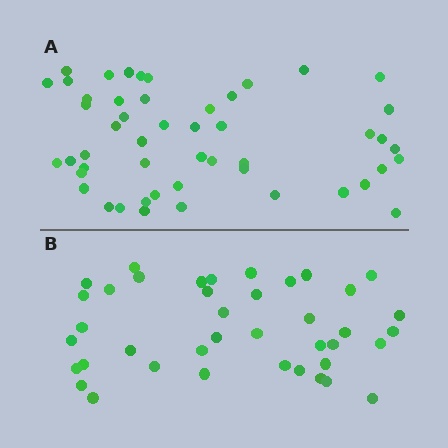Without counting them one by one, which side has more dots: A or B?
Region A (the top region) has more dots.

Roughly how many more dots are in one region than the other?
Region A has roughly 10 or so more dots than region B.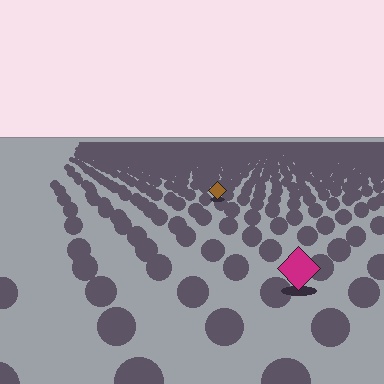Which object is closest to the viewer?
The magenta diamond is closest. The texture marks near it are larger and more spread out.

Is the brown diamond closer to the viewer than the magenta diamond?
No. The magenta diamond is closer — you can tell from the texture gradient: the ground texture is coarser near it.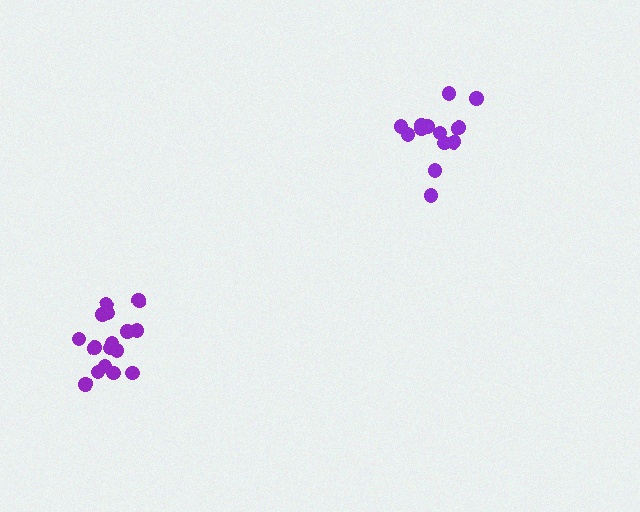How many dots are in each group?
Group 1: 13 dots, Group 2: 16 dots (29 total).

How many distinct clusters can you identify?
There are 2 distinct clusters.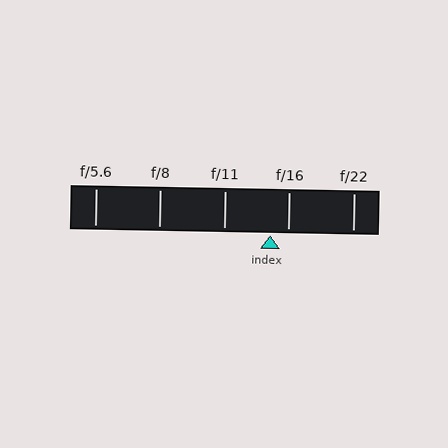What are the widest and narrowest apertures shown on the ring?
The widest aperture shown is f/5.6 and the narrowest is f/22.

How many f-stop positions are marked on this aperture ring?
There are 5 f-stop positions marked.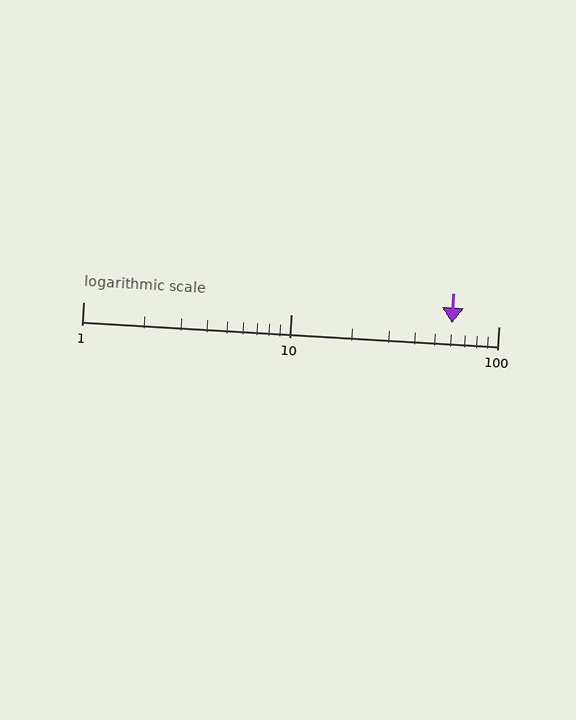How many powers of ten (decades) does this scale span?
The scale spans 2 decades, from 1 to 100.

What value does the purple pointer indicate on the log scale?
The pointer indicates approximately 60.